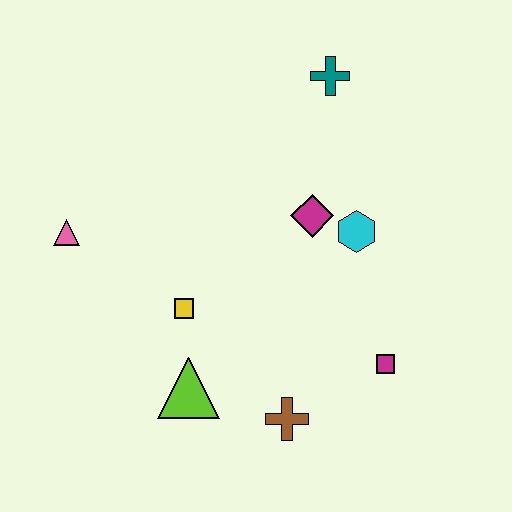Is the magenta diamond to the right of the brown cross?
Yes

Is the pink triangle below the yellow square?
No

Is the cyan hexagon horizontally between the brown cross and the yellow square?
No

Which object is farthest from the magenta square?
The pink triangle is farthest from the magenta square.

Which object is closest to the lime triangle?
The yellow square is closest to the lime triangle.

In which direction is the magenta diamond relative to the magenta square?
The magenta diamond is above the magenta square.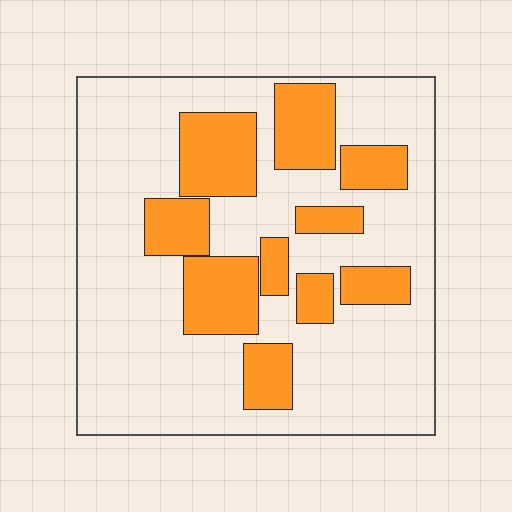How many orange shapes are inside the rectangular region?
10.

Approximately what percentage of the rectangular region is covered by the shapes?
Approximately 30%.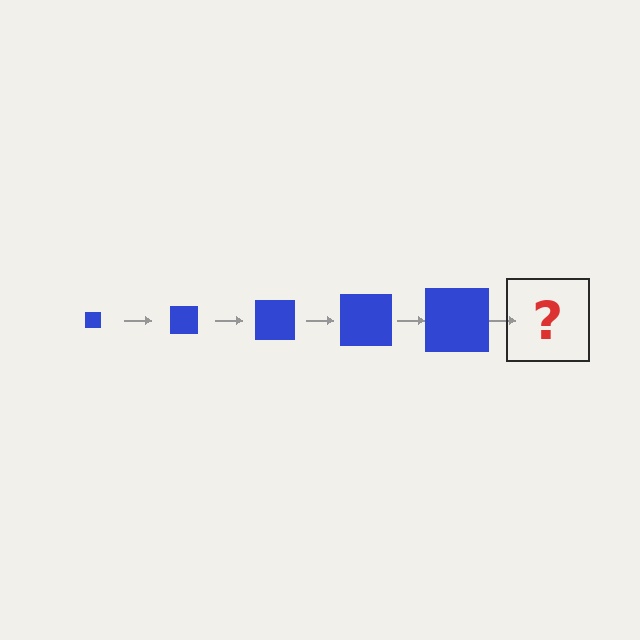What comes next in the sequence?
The next element should be a blue square, larger than the previous one.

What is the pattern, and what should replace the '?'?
The pattern is that the square gets progressively larger each step. The '?' should be a blue square, larger than the previous one.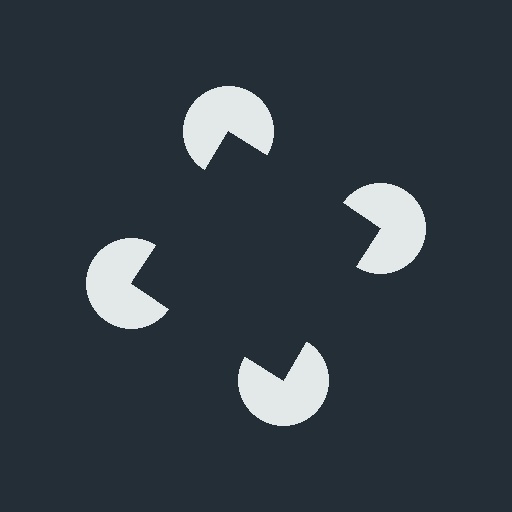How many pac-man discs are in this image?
There are 4 — one at each vertex of the illusory square.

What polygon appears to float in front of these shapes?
An illusory square — its edges are inferred from the aligned wedge cuts in the pac-man discs, not physically drawn.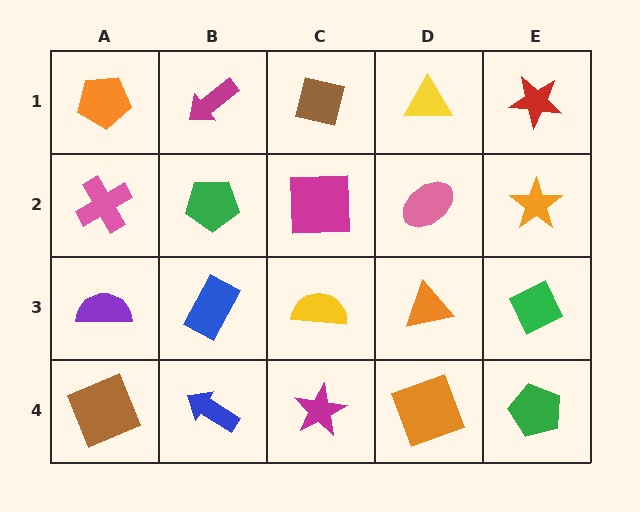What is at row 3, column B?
A blue rectangle.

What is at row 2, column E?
An orange star.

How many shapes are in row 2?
5 shapes.